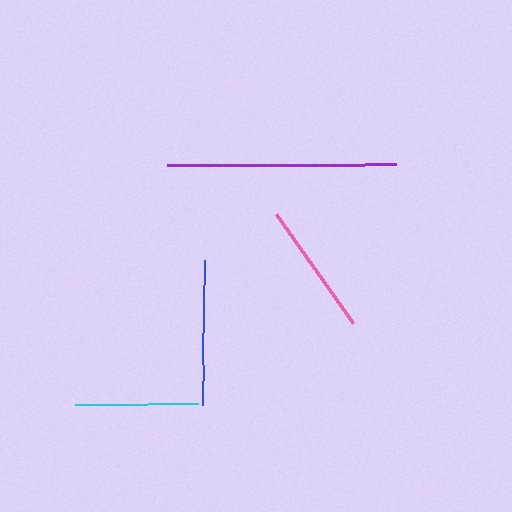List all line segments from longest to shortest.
From longest to shortest: purple, blue, pink, cyan.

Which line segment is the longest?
The purple line is the longest at approximately 229 pixels.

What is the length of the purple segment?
The purple segment is approximately 229 pixels long.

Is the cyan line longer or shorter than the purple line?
The purple line is longer than the cyan line.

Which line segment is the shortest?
The cyan line is the shortest at approximately 123 pixels.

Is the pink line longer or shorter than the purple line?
The purple line is longer than the pink line.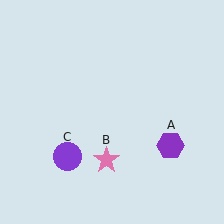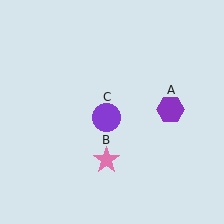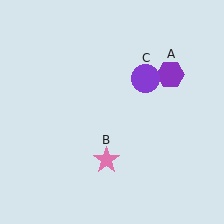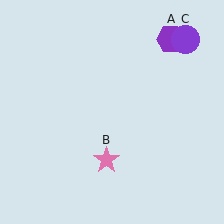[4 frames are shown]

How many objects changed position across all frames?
2 objects changed position: purple hexagon (object A), purple circle (object C).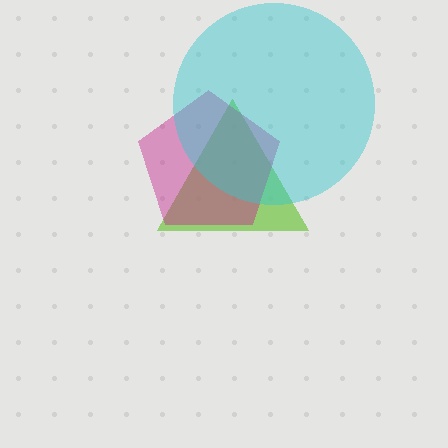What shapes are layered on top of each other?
The layered shapes are: a lime triangle, a magenta pentagon, a cyan circle.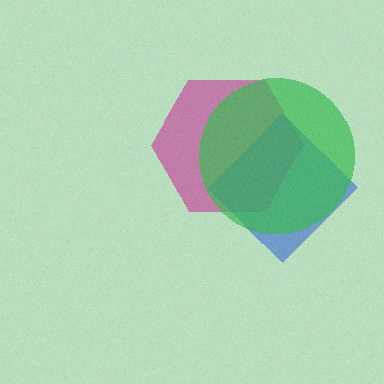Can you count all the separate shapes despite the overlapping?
Yes, there are 3 separate shapes.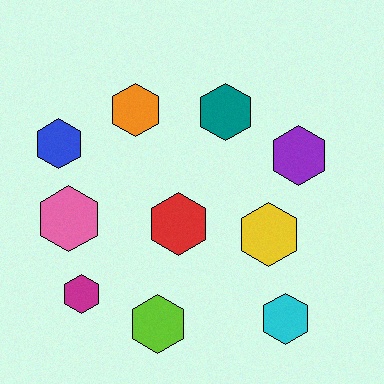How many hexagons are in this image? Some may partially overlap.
There are 10 hexagons.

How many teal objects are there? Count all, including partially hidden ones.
There is 1 teal object.